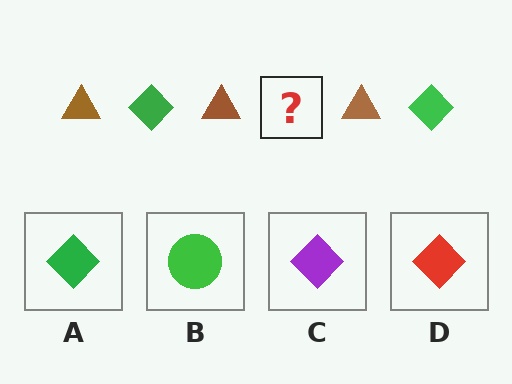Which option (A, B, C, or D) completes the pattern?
A.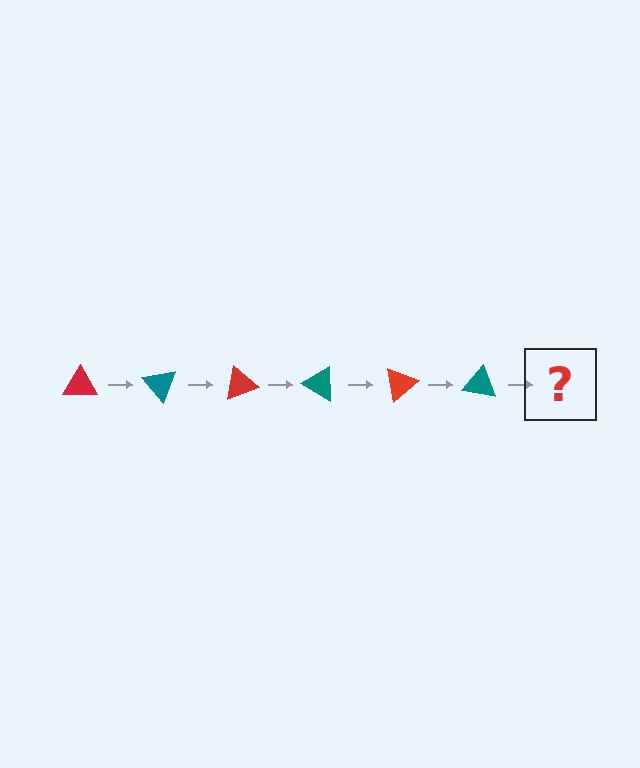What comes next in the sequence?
The next element should be a red triangle, rotated 300 degrees from the start.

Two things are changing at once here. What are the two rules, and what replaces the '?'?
The two rules are that it rotates 50 degrees each step and the color cycles through red and teal. The '?' should be a red triangle, rotated 300 degrees from the start.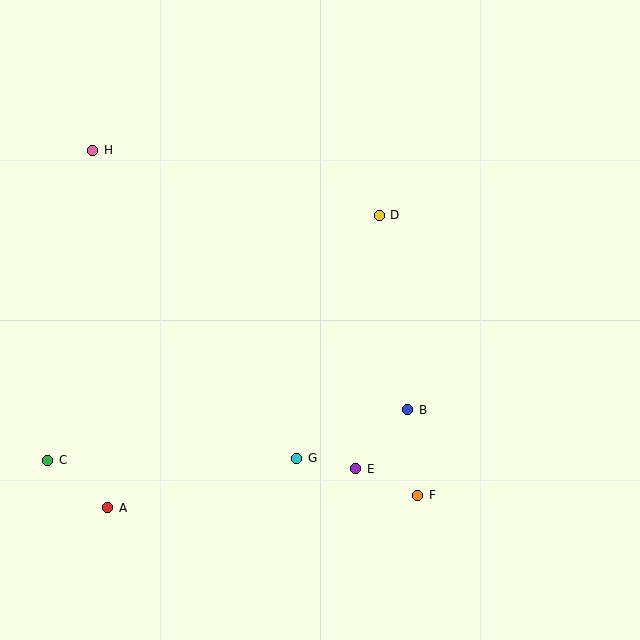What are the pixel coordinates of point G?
Point G is at (297, 458).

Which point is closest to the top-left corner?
Point H is closest to the top-left corner.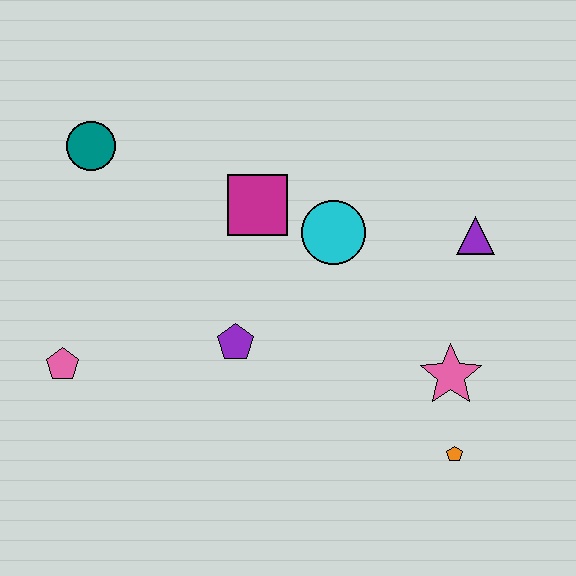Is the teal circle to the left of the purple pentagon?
Yes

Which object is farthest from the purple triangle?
The pink pentagon is farthest from the purple triangle.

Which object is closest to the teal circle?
The magenta square is closest to the teal circle.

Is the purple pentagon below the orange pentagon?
No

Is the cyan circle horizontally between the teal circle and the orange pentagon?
Yes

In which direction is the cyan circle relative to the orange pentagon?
The cyan circle is above the orange pentagon.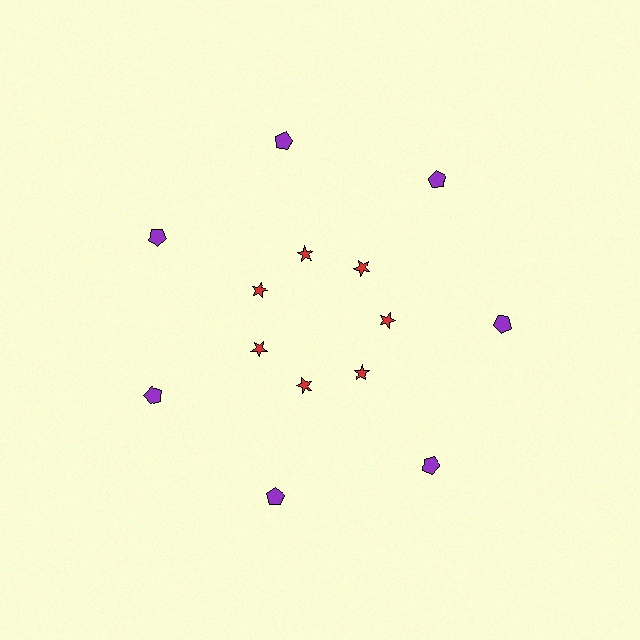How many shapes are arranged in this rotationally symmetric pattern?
There are 14 shapes, arranged in 7 groups of 2.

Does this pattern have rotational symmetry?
Yes, this pattern has 7-fold rotational symmetry. It looks the same after rotating 51 degrees around the center.